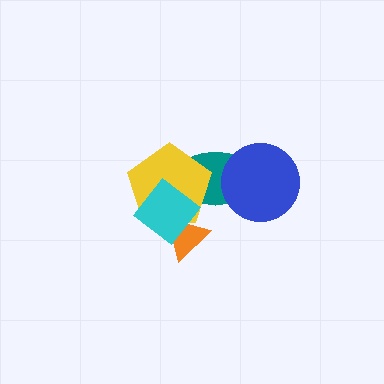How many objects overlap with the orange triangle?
2 objects overlap with the orange triangle.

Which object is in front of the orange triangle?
The cyan diamond is in front of the orange triangle.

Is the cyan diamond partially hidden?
No, no other shape covers it.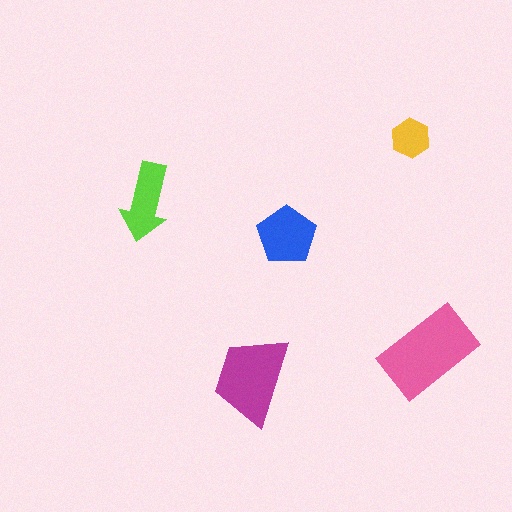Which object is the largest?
The pink rectangle.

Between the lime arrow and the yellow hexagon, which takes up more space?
The lime arrow.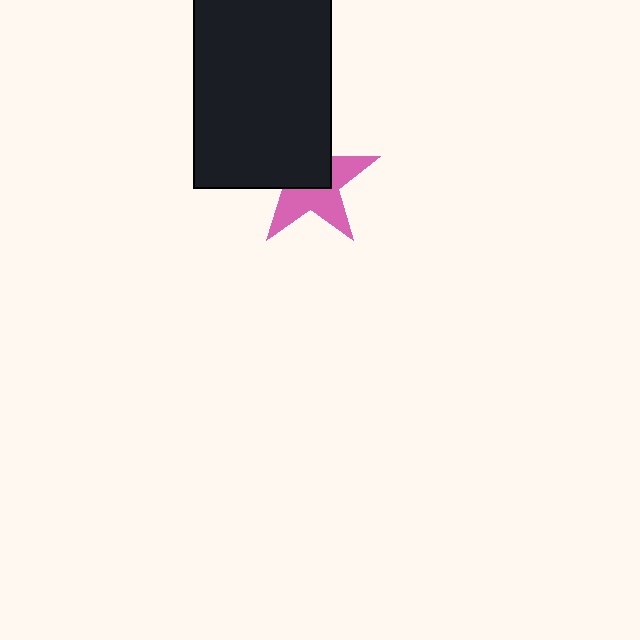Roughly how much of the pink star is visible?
About half of it is visible (roughly 50%).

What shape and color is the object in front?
The object in front is a black rectangle.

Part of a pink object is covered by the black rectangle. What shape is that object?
It is a star.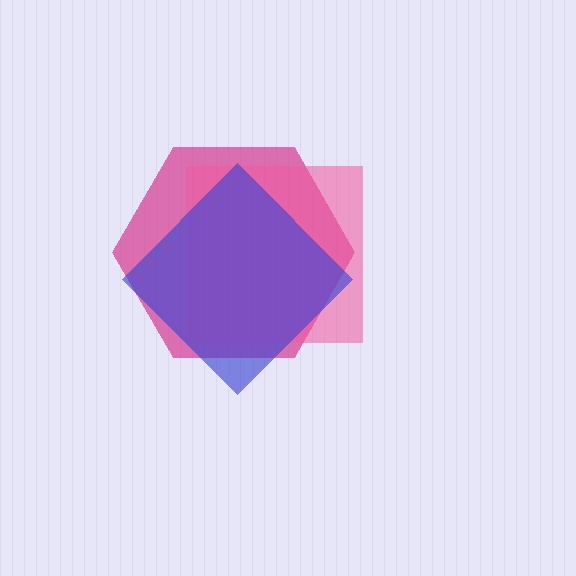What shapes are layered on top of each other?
The layered shapes are: a magenta hexagon, a pink square, a blue diamond.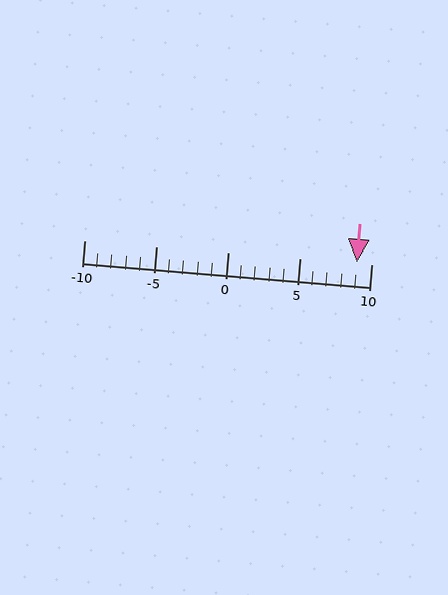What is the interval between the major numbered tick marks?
The major tick marks are spaced 5 units apart.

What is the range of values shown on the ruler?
The ruler shows values from -10 to 10.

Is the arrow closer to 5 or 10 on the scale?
The arrow is closer to 10.